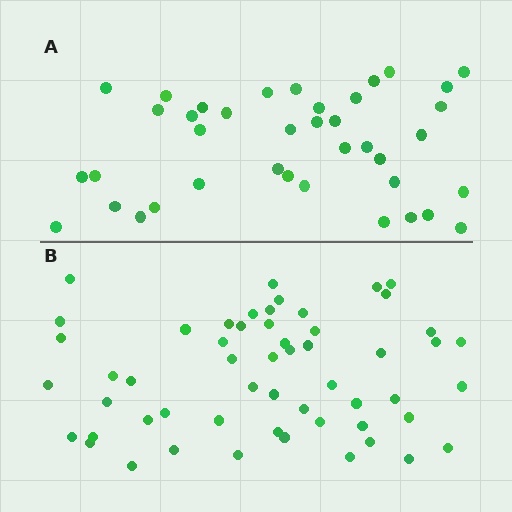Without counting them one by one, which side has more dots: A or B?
Region B (the bottom region) has more dots.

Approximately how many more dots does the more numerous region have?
Region B has approximately 15 more dots than region A.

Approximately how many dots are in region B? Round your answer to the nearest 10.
About 60 dots. (The exact count is 55, which rounds to 60.)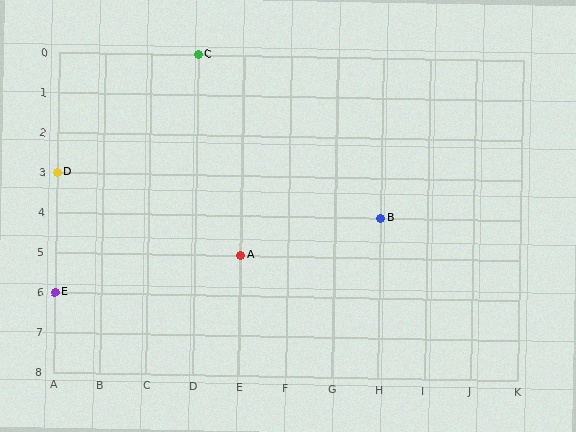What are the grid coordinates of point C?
Point C is at grid coordinates (D, 0).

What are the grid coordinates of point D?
Point D is at grid coordinates (A, 3).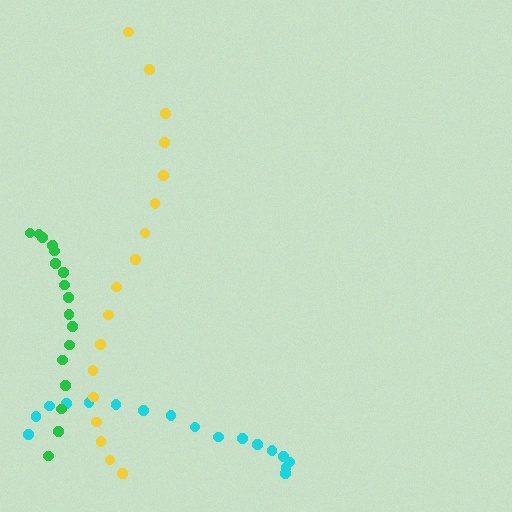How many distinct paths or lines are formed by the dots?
There are 3 distinct paths.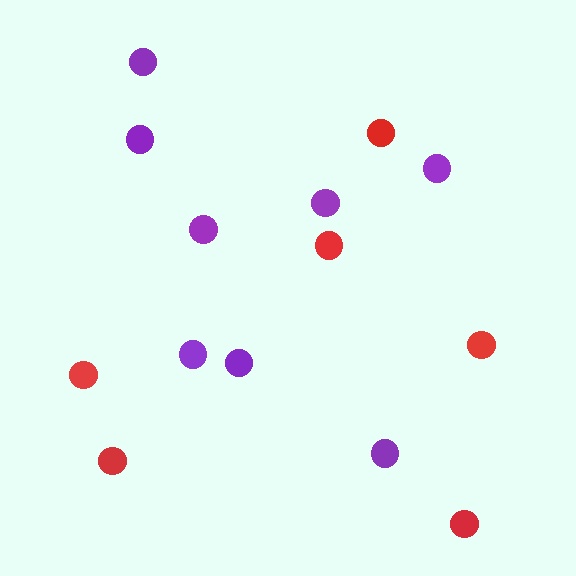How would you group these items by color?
There are 2 groups: one group of red circles (6) and one group of purple circles (8).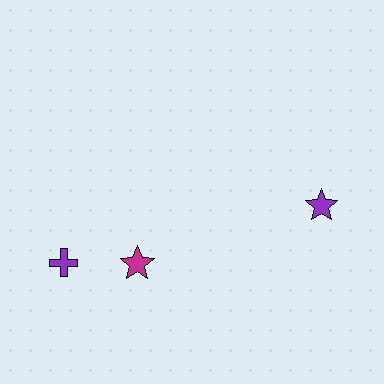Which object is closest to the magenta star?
The purple cross is closest to the magenta star.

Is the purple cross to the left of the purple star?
Yes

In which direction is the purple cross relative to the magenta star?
The purple cross is to the left of the magenta star.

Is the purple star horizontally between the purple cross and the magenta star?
No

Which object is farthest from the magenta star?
The purple star is farthest from the magenta star.